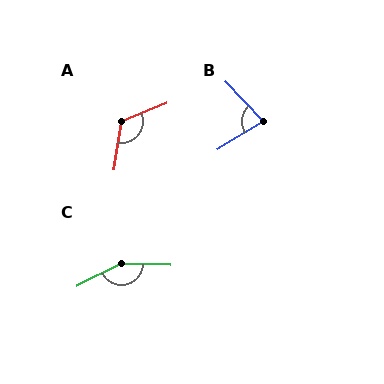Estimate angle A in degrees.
Approximately 121 degrees.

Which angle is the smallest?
B, at approximately 78 degrees.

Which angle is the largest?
C, at approximately 151 degrees.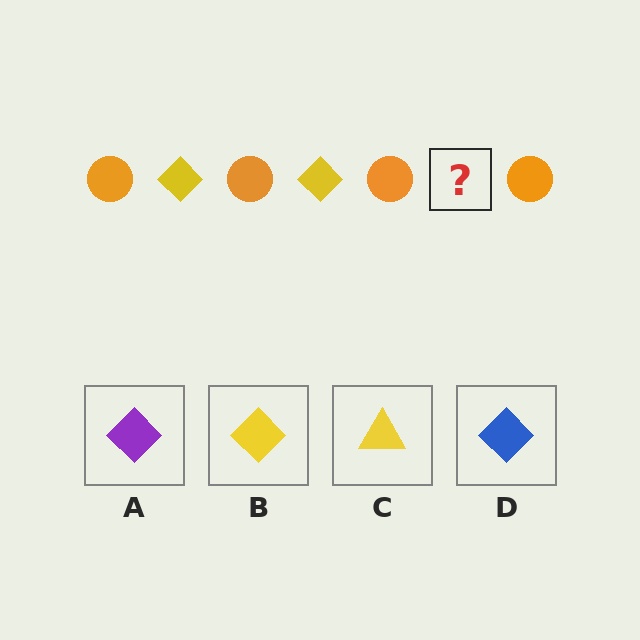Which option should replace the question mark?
Option B.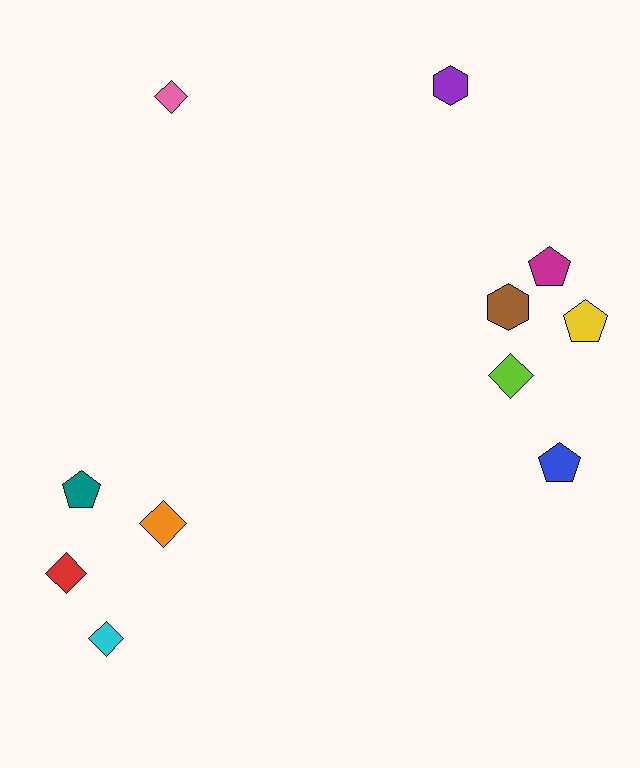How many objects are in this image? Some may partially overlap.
There are 11 objects.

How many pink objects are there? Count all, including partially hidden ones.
There is 1 pink object.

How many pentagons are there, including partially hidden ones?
There are 4 pentagons.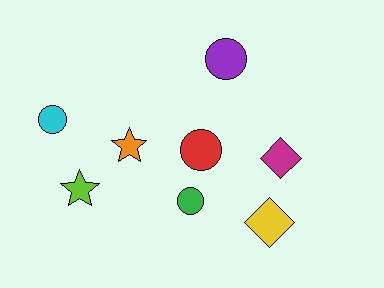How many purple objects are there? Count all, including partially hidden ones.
There is 1 purple object.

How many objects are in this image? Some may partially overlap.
There are 8 objects.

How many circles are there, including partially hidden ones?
There are 4 circles.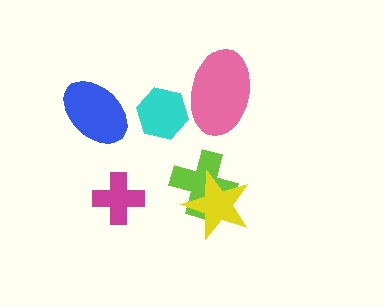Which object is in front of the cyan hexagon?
The pink ellipse is in front of the cyan hexagon.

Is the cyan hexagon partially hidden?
Yes, it is partially covered by another shape.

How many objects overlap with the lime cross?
1 object overlaps with the lime cross.